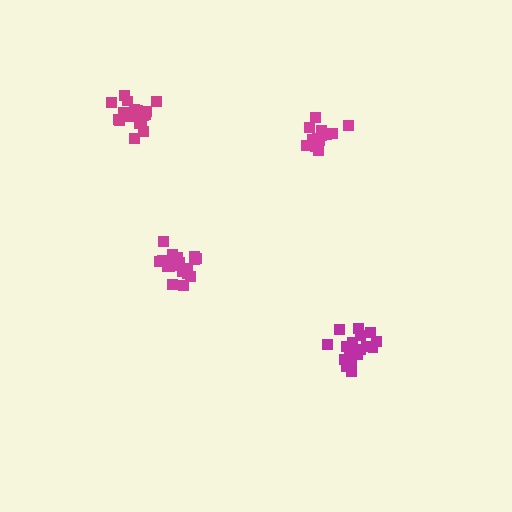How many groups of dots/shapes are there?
There are 4 groups.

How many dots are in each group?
Group 1: 15 dots, Group 2: 18 dots, Group 3: 19 dots, Group 4: 21 dots (73 total).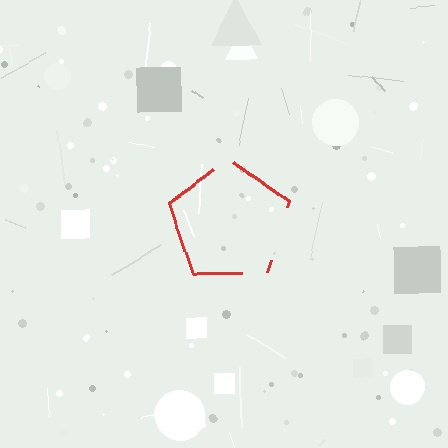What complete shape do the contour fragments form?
The contour fragments form a pentagon.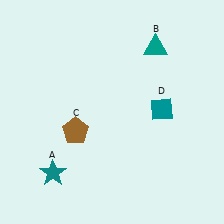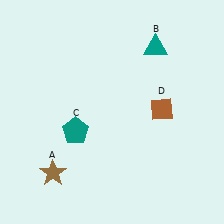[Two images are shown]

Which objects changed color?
A changed from teal to brown. C changed from brown to teal. D changed from teal to brown.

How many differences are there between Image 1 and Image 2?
There are 3 differences between the two images.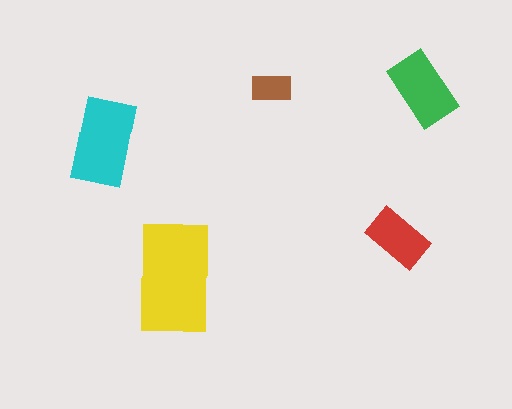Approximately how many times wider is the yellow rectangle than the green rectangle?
About 1.5 times wider.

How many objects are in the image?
There are 5 objects in the image.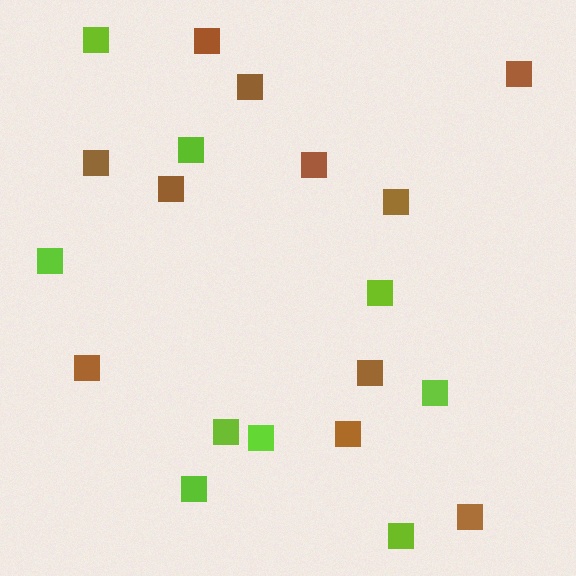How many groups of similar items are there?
There are 2 groups: one group of brown squares (11) and one group of lime squares (9).